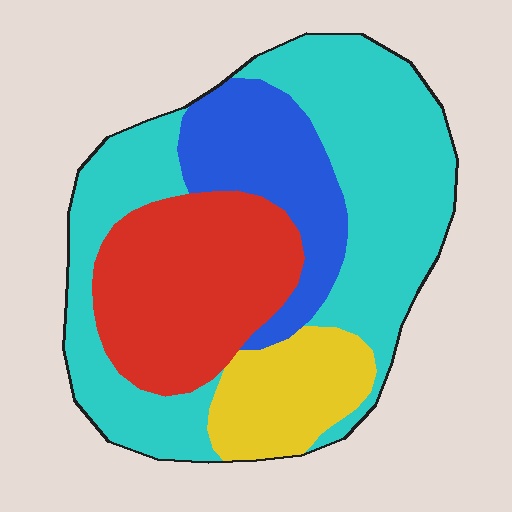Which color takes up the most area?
Cyan, at roughly 45%.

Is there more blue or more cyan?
Cyan.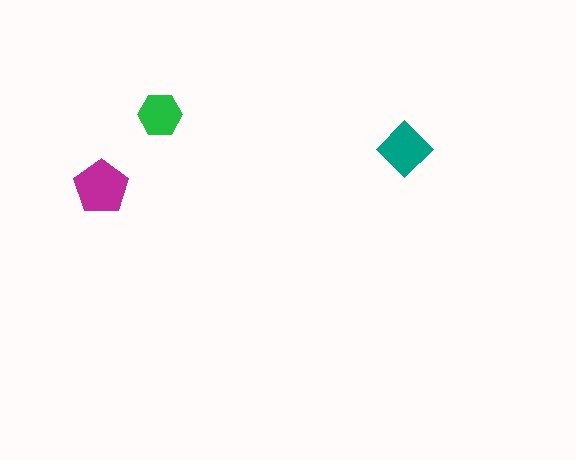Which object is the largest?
The magenta pentagon.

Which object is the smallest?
The green hexagon.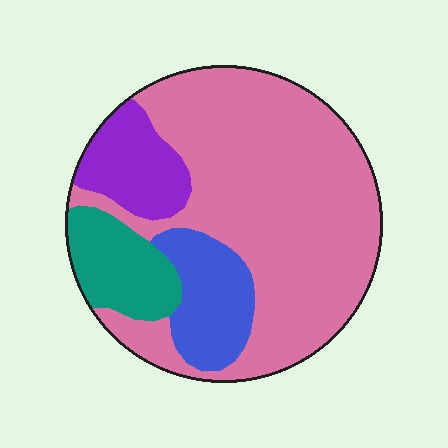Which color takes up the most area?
Pink, at roughly 65%.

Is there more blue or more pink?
Pink.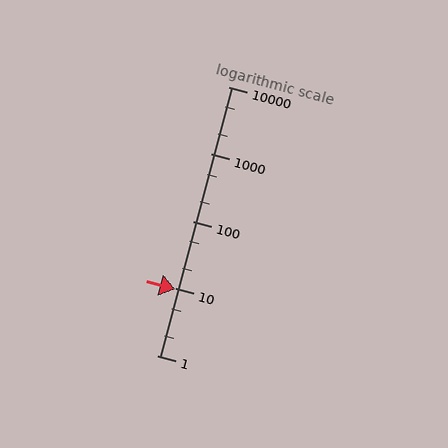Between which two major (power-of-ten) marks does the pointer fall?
The pointer is between 1 and 10.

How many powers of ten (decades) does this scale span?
The scale spans 4 decades, from 1 to 10000.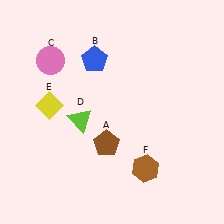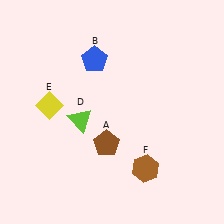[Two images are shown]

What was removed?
The pink circle (C) was removed in Image 2.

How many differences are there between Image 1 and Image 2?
There is 1 difference between the two images.